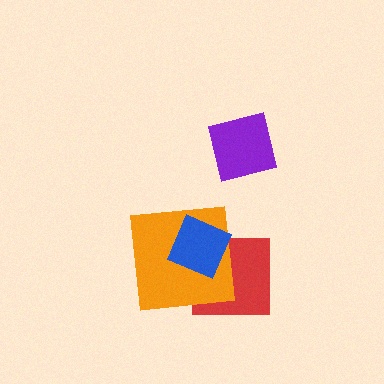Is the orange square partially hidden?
Yes, it is partially covered by another shape.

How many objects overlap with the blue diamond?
2 objects overlap with the blue diamond.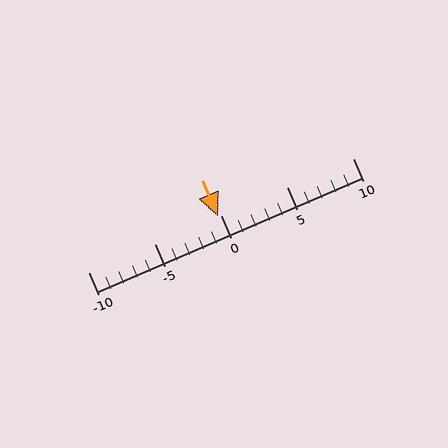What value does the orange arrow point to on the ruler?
The orange arrow points to approximately 0.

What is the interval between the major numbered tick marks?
The major tick marks are spaced 5 units apart.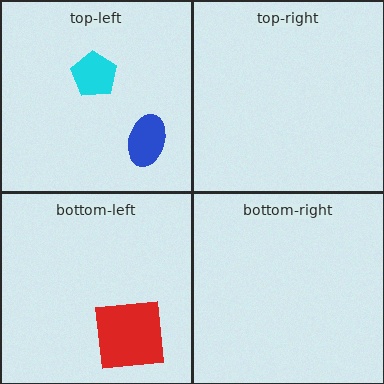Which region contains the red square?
The bottom-left region.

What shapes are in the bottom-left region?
The red square.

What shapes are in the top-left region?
The blue ellipse, the cyan pentagon.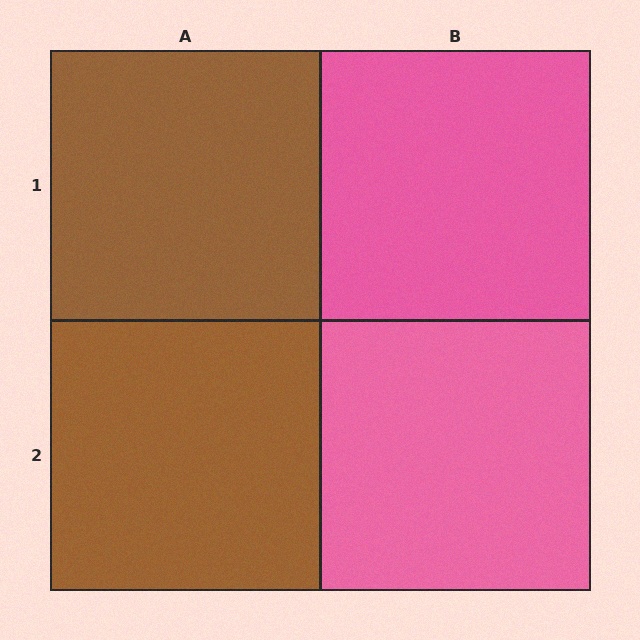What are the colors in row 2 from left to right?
Brown, pink.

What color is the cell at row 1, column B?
Pink.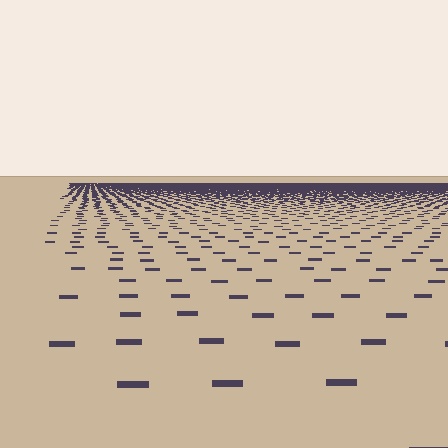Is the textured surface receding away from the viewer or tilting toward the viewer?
The surface is receding away from the viewer. Texture elements get smaller and denser toward the top.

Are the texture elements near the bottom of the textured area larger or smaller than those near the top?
Larger. Near the bottom, elements are closer to the viewer and appear at a bigger on-screen size.